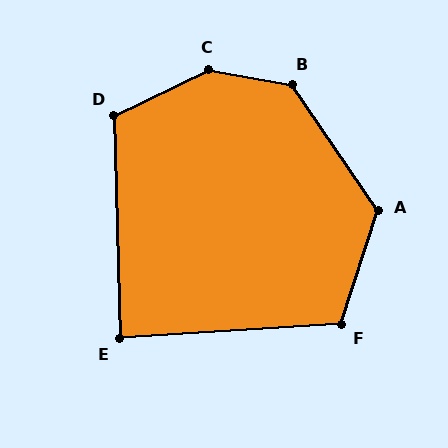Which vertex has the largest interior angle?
C, at approximately 144 degrees.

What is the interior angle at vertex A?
Approximately 128 degrees (obtuse).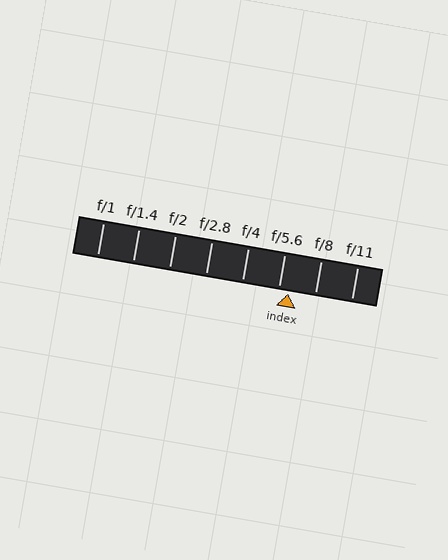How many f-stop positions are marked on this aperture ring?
There are 8 f-stop positions marked.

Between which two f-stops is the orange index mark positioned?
The index mark is between f/5.6 and f/8.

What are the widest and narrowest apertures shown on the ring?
The widest aperture shown is f/1 and the narrowest is f/11.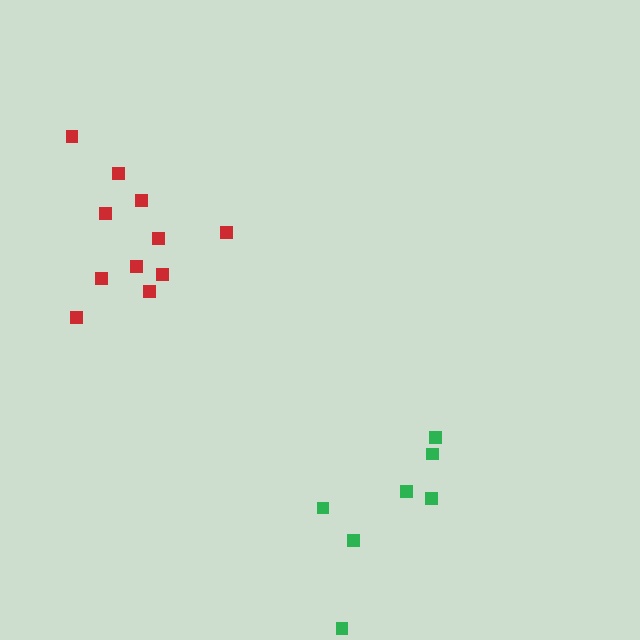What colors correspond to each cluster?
The clusters are colored: red, green.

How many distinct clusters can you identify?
There are 2 distinct clusters.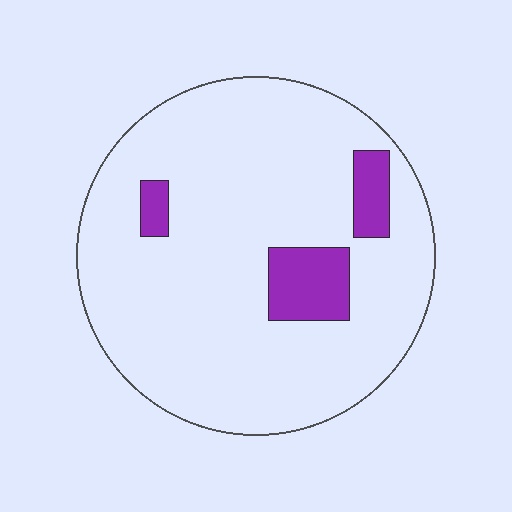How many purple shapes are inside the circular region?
3.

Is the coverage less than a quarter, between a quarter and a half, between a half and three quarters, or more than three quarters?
Less than a quarter.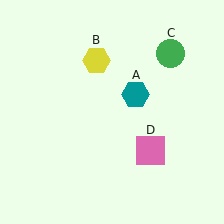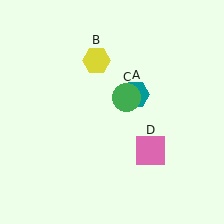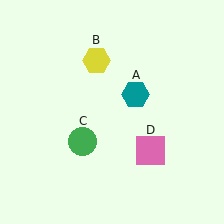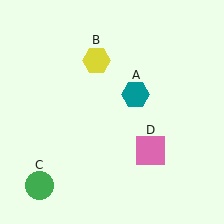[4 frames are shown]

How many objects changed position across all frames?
1 object changed position: green circle (object C).